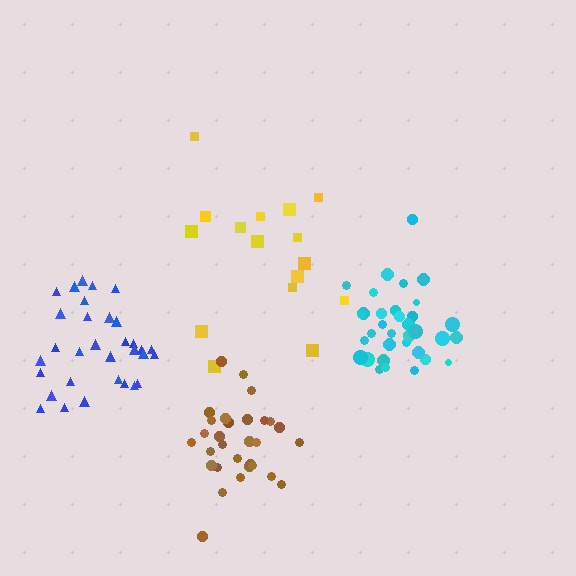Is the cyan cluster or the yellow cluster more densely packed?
Cyan.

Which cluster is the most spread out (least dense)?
Yellow.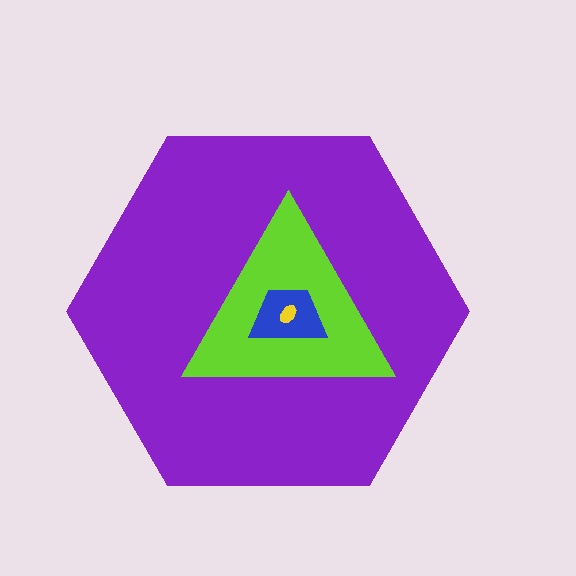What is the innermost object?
The yellow ellipse.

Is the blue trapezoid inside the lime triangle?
Yes.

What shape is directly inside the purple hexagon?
The lime triangle.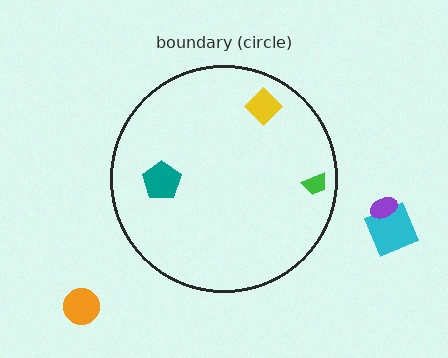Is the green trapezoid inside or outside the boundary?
Inside.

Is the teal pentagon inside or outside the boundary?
Inside.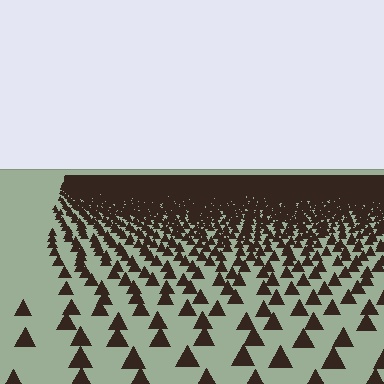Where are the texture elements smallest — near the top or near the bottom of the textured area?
Near the top.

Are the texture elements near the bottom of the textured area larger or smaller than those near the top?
Larger. Near the bottom, elements are closer to the viewer and appear at a bigger on-screen size.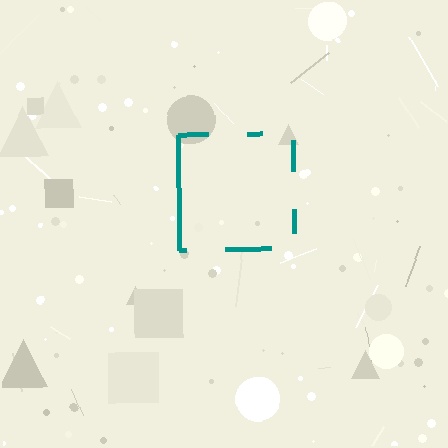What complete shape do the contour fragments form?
The contour fragments form a square.